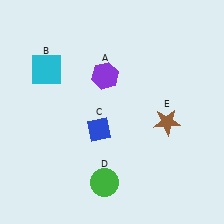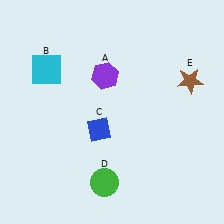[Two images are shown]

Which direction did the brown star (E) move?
The brown star (E) moved up.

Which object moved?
The brown star (E) moved up.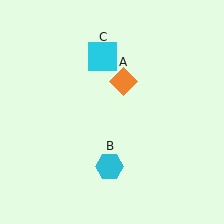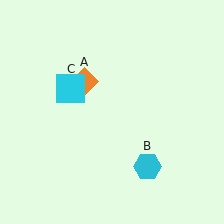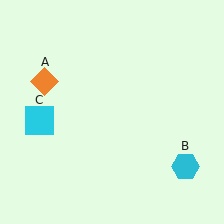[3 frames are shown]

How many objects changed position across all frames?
3 objects changed position: orange diamond (object A), cyan hexagon (object B), cyan square (object C).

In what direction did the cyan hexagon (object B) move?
The cyan hexagon (object B) moved right.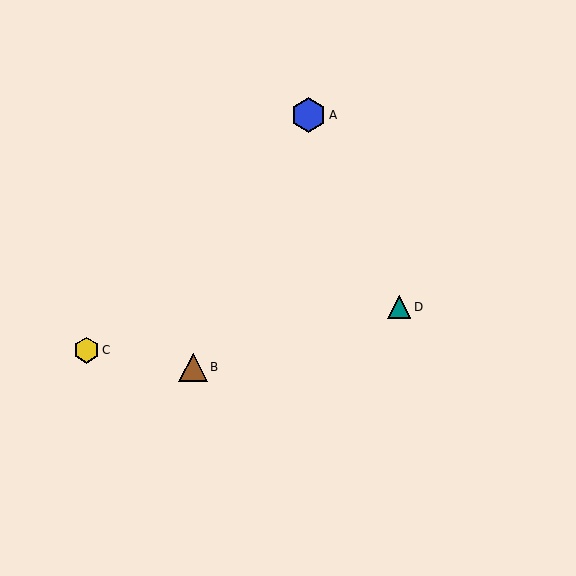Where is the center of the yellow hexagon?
The center of the yellow hexagon is at (87, 350).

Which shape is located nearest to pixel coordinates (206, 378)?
The brown triangle (labeled B) at (193, 367) is nearest to that location.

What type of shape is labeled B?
Shape B is a brown triangle.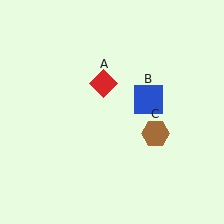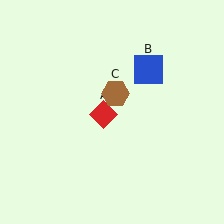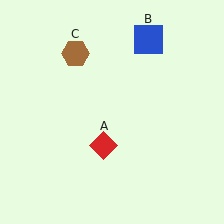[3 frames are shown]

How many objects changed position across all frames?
3 objects changed position: red diamond (object A), blue square (object B), brown hexagon (object C).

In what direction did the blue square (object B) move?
The blue square (object B) moved up.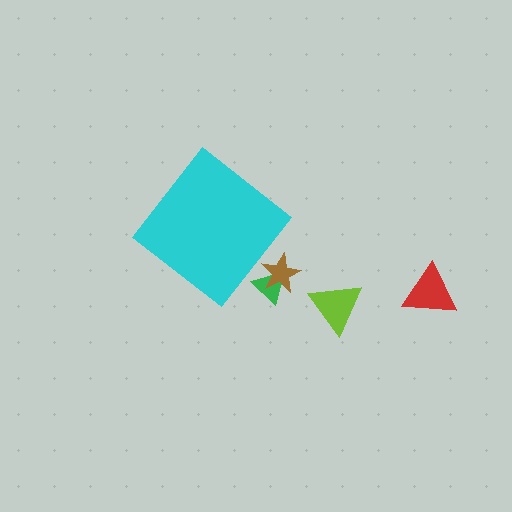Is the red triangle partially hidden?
No, the red triangle is fully visible.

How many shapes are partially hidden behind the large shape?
2 shapes are partially hidden.